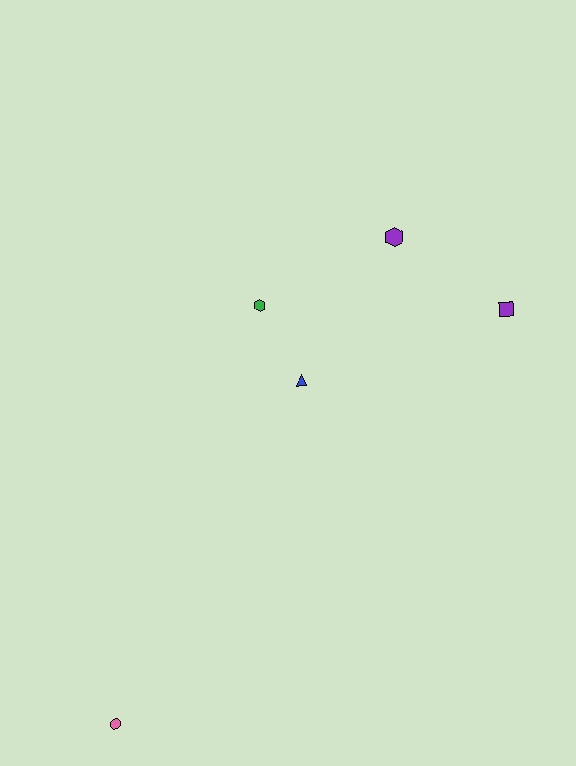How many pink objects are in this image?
There is 1 pink object.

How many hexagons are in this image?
There are 2 hexagons.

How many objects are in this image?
There are 5 objects.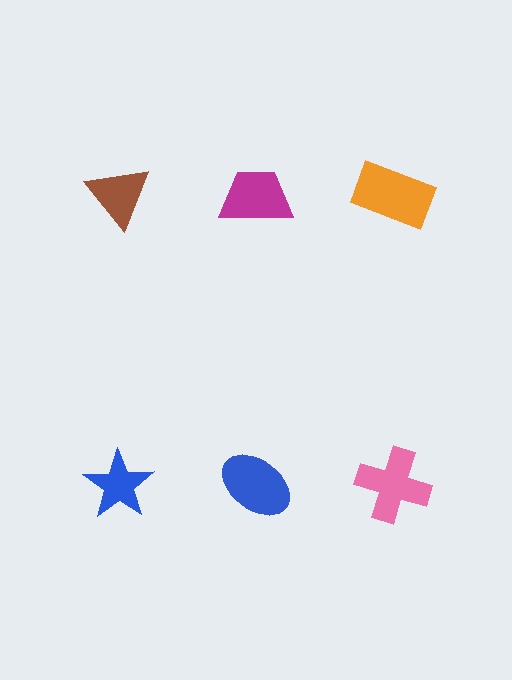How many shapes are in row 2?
3 shapes.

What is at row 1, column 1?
A brown triangle.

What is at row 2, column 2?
A blue ellipse.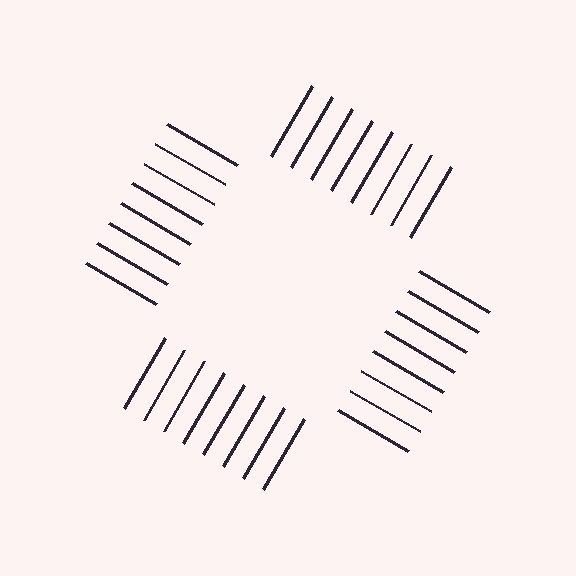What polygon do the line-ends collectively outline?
An illusory square — the line segments terminate on its edges but no continuous stroke is drawn.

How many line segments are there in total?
32 — 8 along each of the 4 edges.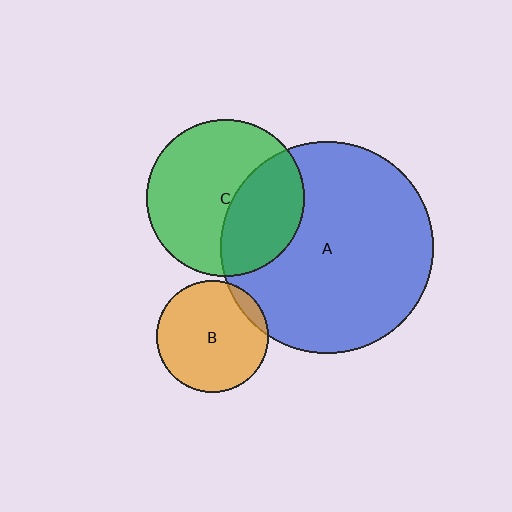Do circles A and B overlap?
Yes.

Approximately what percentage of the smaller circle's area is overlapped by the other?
Approximately 10%.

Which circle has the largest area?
Circle A (blue).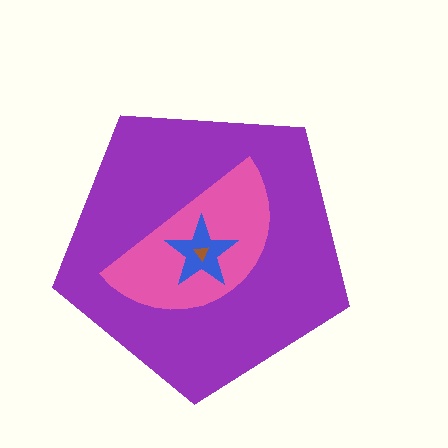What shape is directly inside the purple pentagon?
The pink semicircle.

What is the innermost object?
The brown triangle.